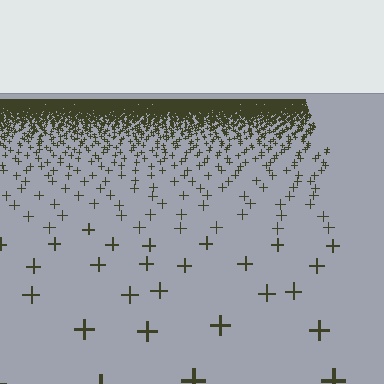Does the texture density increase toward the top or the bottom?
Density increases toward the top.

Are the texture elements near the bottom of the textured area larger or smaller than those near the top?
Larger. Near the bottom, elements are closer to the viewer and appear at a bigger on-screen size.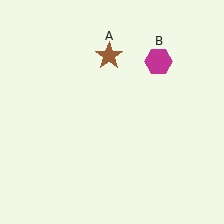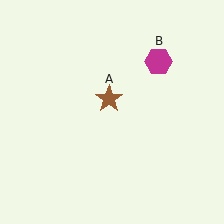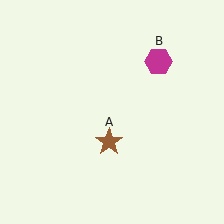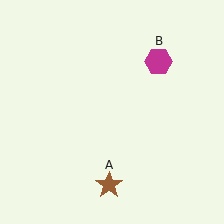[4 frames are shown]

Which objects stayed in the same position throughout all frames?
Magenta hexagon (object B) remained stationary.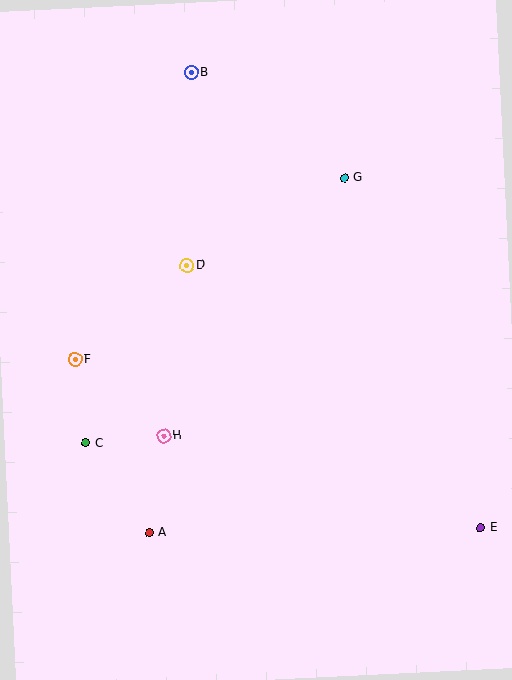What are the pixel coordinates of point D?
Point D is at (187, 265).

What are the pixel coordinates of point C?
Point C is at (86, 443).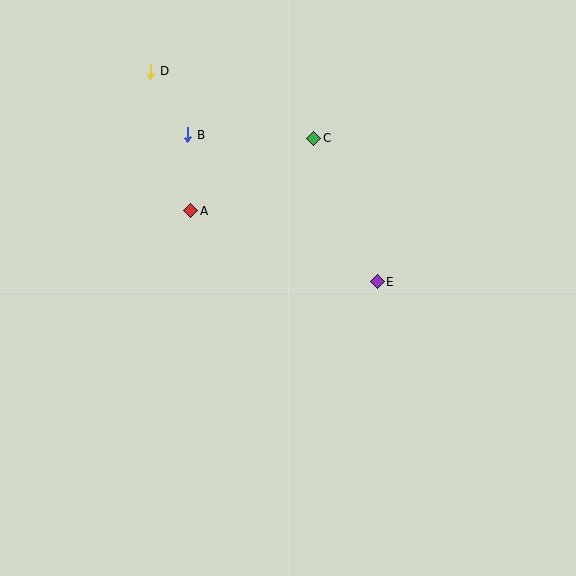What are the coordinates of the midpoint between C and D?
The midpoint between C and D is at (232, 105).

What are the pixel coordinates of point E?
Point E is at (377, 282).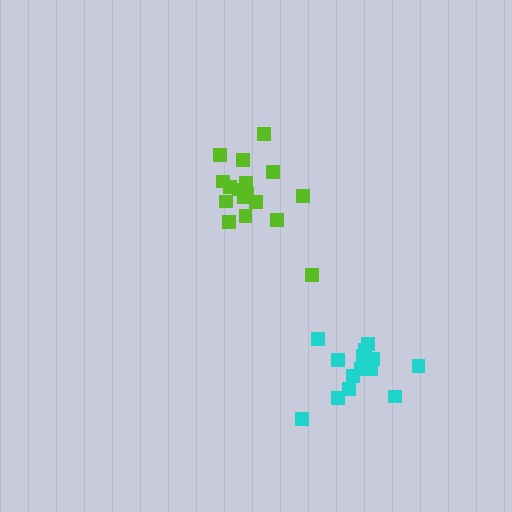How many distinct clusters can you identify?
There are 2 distinct clusters.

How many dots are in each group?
Group 1: 14 dots, Group 2: 17 dots (31 total).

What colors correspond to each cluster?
The clusters are colored: cyan, lime.